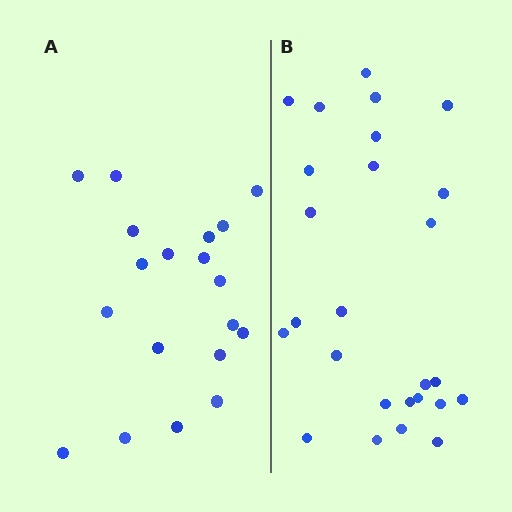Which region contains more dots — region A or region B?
Region B (the right region) has more dots.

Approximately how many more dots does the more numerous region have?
Region B has roughly 8 or so more dots than region A.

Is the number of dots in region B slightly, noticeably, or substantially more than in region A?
Region B has noticeably more, but not dramatically so. The ratio is roughly 1.4 to 1.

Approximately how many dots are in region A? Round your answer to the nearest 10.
About 20 dots. (The exact count is 19, which rounds to 20.)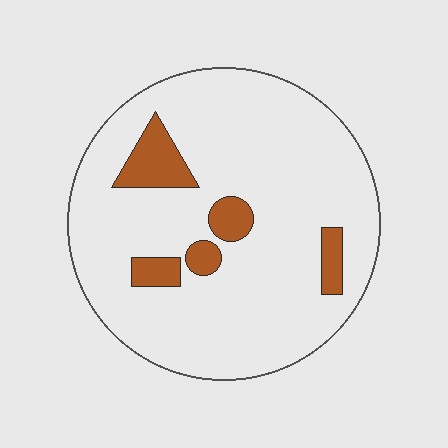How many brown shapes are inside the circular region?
5.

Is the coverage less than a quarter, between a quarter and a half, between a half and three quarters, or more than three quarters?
Less than a quarter.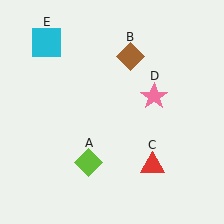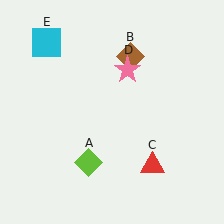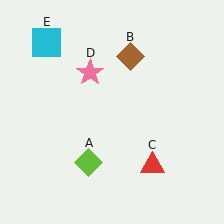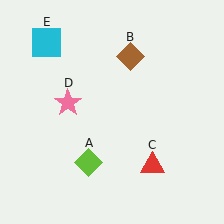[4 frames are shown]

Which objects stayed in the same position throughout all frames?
Lime diamond (object A) and brown diamond (object B) and red triangle (object C) and cyan square (object E) remained stationary.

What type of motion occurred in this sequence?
The pink star (object D) rotated counterclockwise around the center of the scene.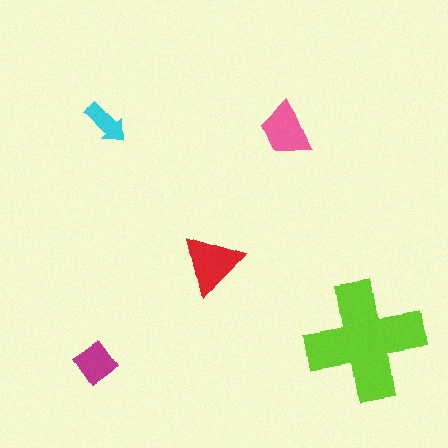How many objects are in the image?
There are 5 objects in the image.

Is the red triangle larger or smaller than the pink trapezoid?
Larger.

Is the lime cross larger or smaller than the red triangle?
Larger.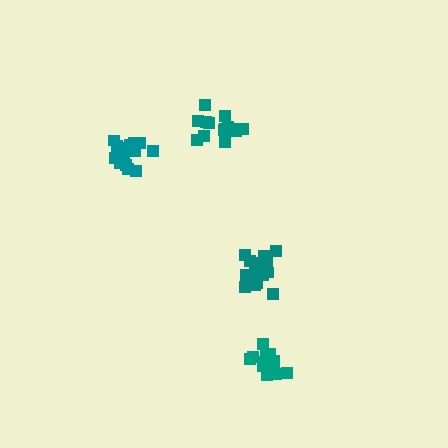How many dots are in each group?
Group 1: 18 dots, Group 2: 14 dots, Group 3: 19 dots, Group 4: 16 dots (67 total).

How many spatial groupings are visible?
There are 4 spatial groupings.